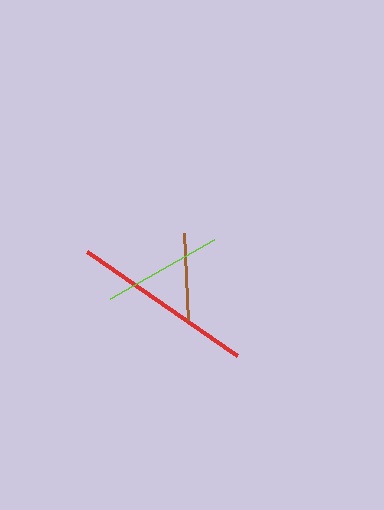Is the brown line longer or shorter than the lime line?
The lime line is longer than the brown line.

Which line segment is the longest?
The red line is the longest at approximately 183 pixels.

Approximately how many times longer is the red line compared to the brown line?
The red line is approximately 2.1 times the length of the brown line.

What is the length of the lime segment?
The lime segment is approximately 119 pixels long.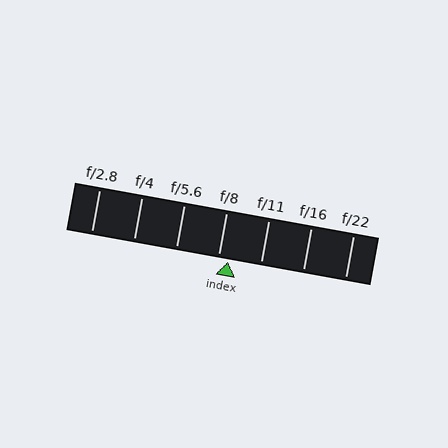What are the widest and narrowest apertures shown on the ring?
The widest aperture shown is f/2.8 and the narrowest is f/22.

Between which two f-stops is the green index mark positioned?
The index mark is between f/8 and f/11.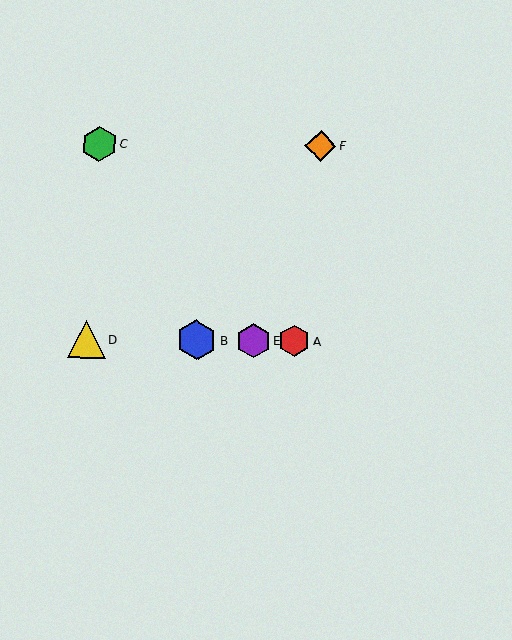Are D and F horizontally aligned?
No, D is at y≈339 and F is at y≈146.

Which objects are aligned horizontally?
Objects A, B, D, E are aligned horizontally.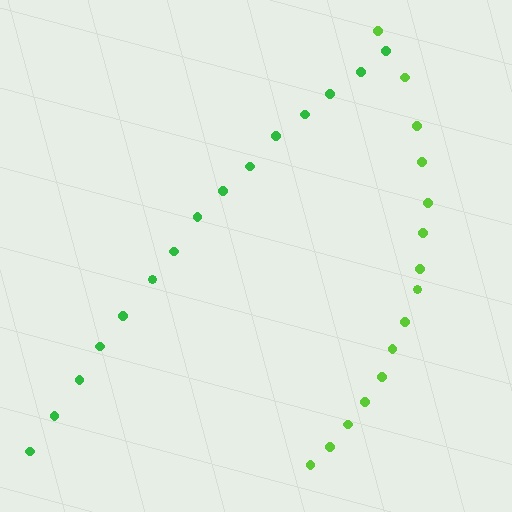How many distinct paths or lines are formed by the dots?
There are 2 distinct paths.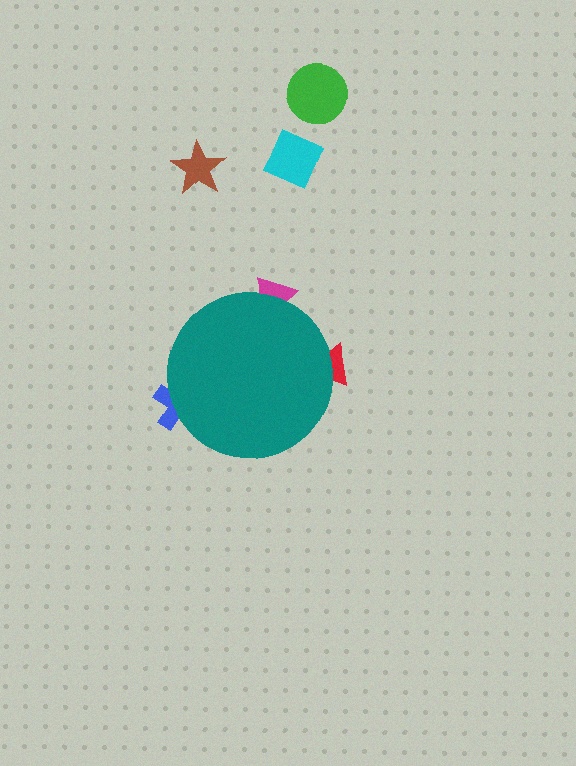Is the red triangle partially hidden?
Yes, the red triangle is partially hidden behind the teal circle.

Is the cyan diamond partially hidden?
No, the cyan diamond is fully visible.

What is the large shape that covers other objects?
A teal circle.